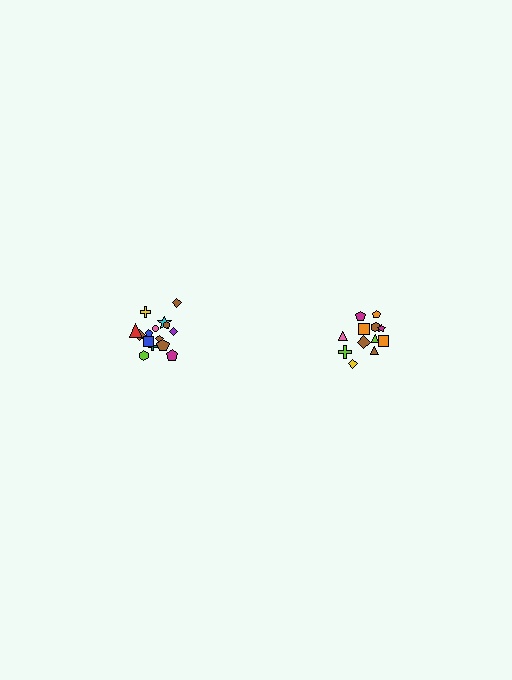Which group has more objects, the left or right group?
The left group.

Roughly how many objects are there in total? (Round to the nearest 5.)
Roughly 25 objects in total.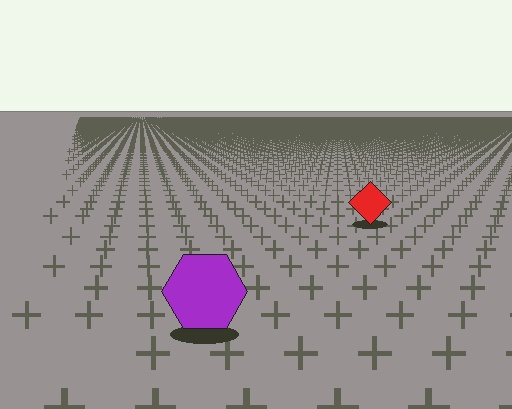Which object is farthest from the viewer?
The red diamond is farthest from the viewer. It appears smaller and the ground texture around it is denser.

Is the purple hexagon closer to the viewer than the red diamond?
Yes. The purple hexagon is closer — you can tell from the texture gradient: the ground texture is coarser near it.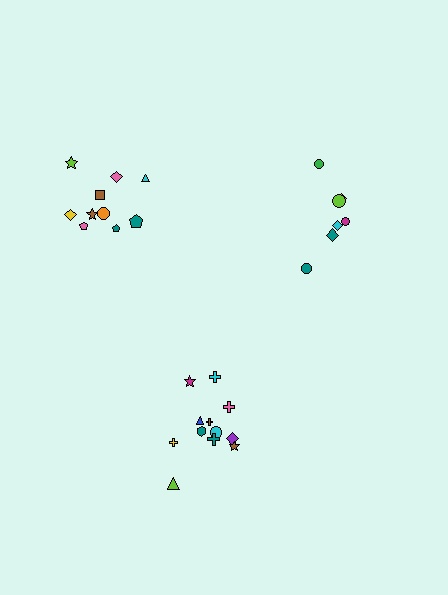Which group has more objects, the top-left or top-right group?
The top-left group.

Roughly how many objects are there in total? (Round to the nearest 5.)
Roughly 30 objects in total.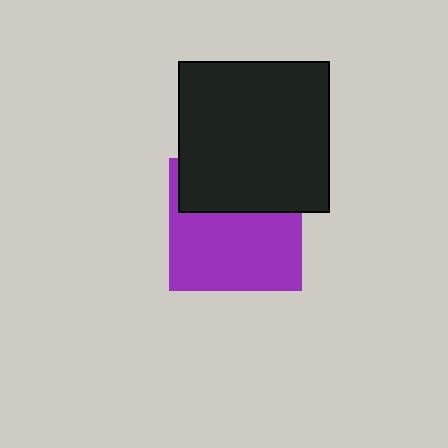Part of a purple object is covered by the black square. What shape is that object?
It is a square.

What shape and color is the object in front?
The object in front is a black square.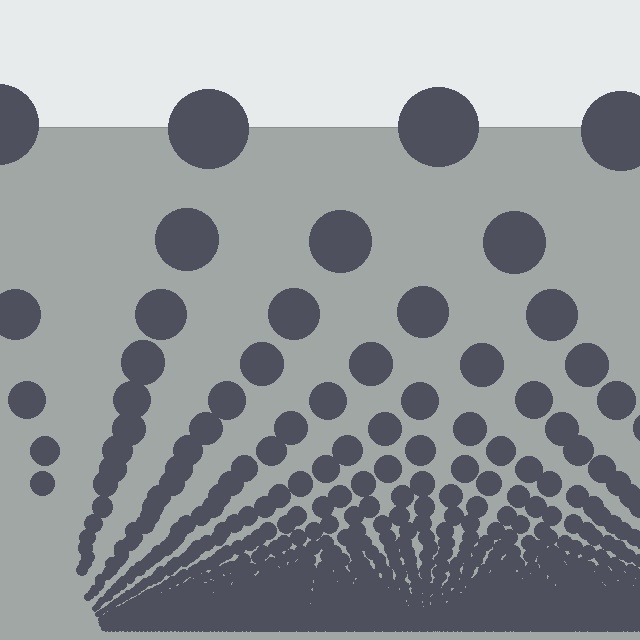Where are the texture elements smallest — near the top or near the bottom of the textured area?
Near the bottom.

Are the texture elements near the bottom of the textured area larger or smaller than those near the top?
Smaller. The gradient is inverted — elements near the bottom are smaller and denser.